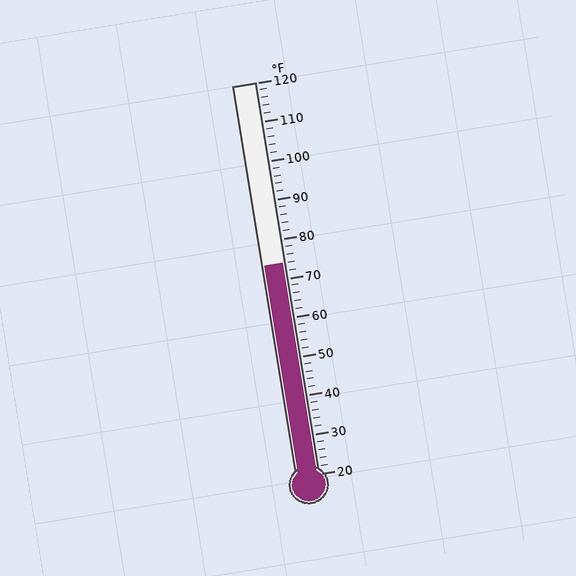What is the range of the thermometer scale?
The thermometer scale ranges from 20°F to 120°F.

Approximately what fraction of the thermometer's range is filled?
The thermometer is filled to approximately 55% of its range.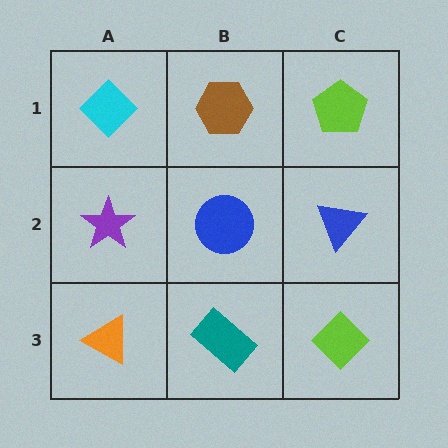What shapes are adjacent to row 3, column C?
A blue triangle (row 2, column C), a teal rectangle (row 3, column B).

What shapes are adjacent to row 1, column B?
A blue circle (row 2, column B), a cyan diamond (row 1, column A), a lime pentagon (row 1, column C).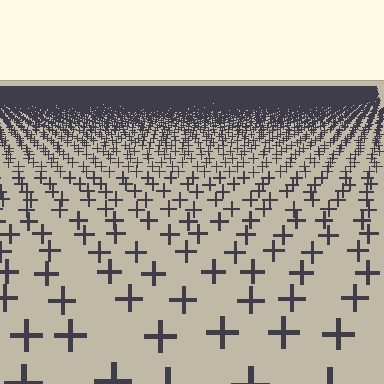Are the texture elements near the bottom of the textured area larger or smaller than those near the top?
Larger. Near the bottom, elements are closer to the viewer and appear at a bigger on-screen size.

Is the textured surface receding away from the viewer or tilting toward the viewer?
The surface is receding away from the viewer. Texture elements get smaller and denser toward the top.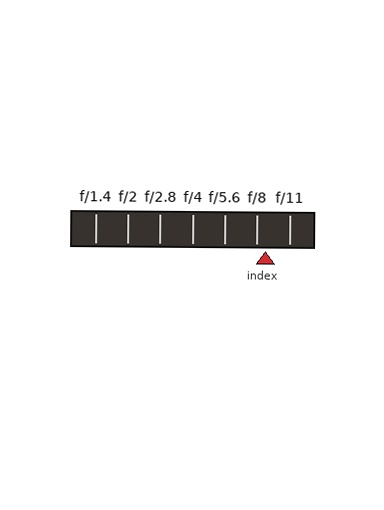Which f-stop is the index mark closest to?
The index mark is closest to f/8.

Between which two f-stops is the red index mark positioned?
The index mark is between f/8 and f/11.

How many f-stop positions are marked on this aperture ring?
There are 7 f-stop positions marked.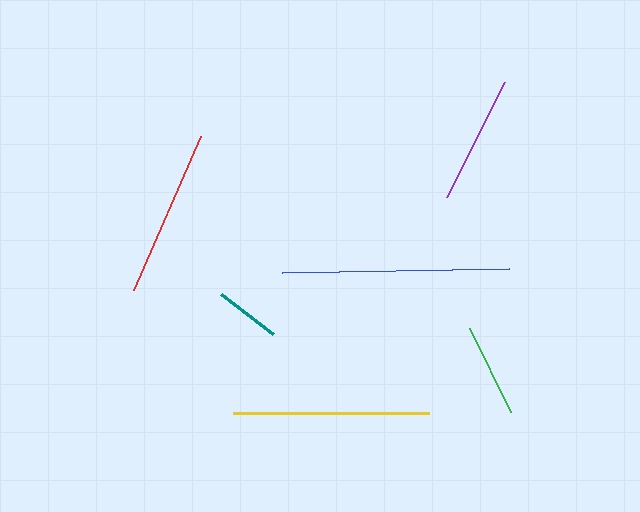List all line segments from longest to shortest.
From longest to shortest: blue, yellow, red, purple, green, teal.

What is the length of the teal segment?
The teal segment is approximately 66 pixels long.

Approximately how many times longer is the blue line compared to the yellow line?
The blue line is approximately 1.2 times the length of the yellow line.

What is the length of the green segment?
The green segment is approximately 93 pixels long.